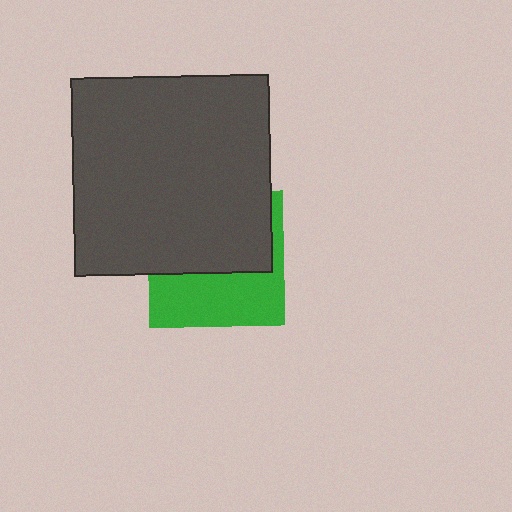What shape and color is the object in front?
The object in front is a dark gray square.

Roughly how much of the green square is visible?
A small part of it is visible (roughly 43%).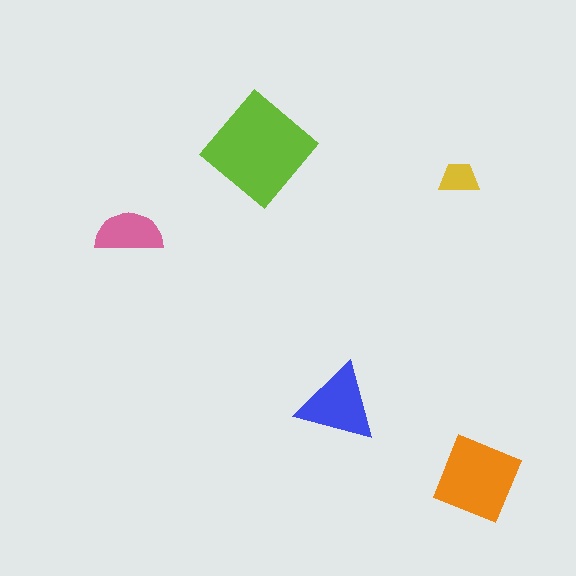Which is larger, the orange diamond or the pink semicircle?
The orange diamond.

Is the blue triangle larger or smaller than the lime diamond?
Smaller.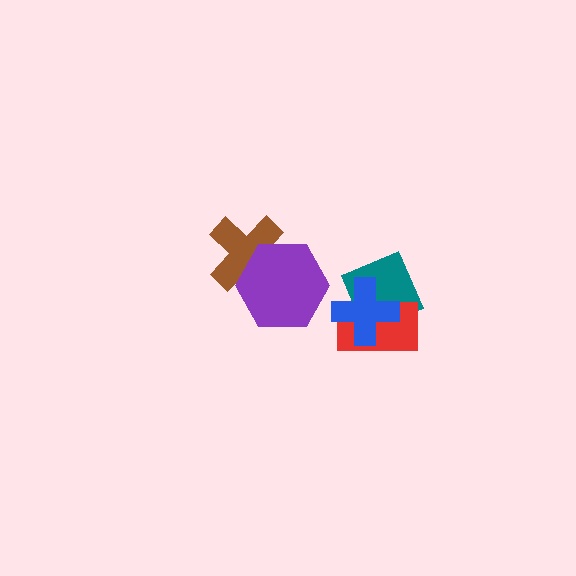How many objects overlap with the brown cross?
1 object overlaps with the brown cross.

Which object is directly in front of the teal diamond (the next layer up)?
The red rectangle is directly in front of the teal diamond.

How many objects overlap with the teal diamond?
2 objects overlap with the teal diamond.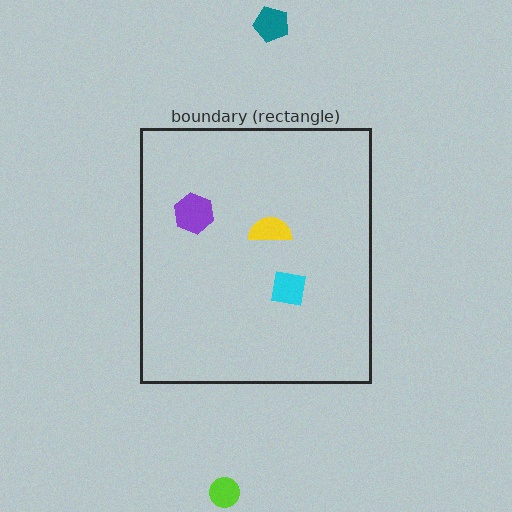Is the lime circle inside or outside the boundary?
Outside.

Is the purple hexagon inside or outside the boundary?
Inside.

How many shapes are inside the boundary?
3 inside, 2 outside.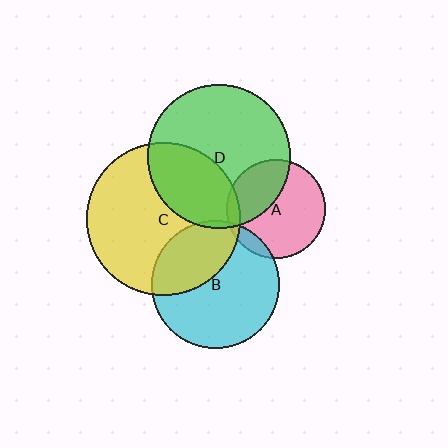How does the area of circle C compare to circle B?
Approximately 1.5 times.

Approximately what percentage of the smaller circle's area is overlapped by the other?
Approximately 10%.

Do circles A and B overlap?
Yes.